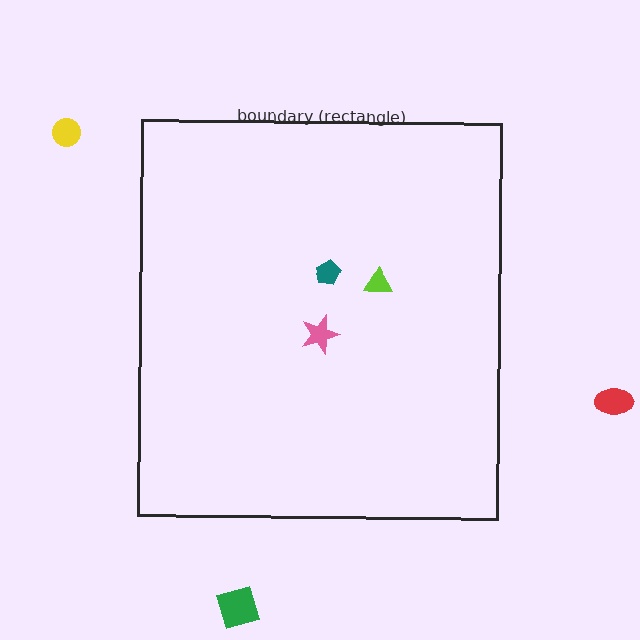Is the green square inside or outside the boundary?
Outside.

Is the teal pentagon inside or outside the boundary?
Inside.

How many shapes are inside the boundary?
3 inside, 3 outside.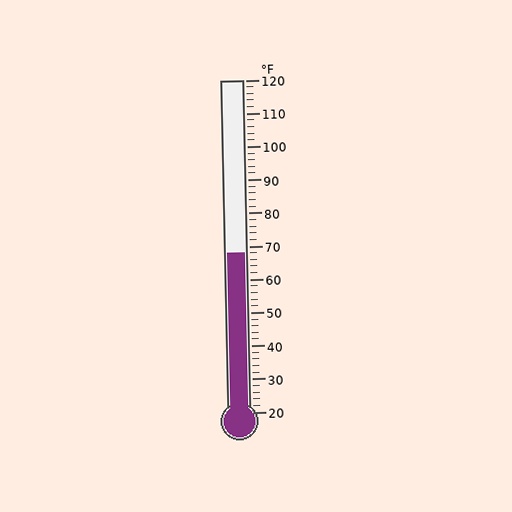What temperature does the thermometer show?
The thermometer shows approximately 68°F.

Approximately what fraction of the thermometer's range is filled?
The thermometer is filled to approximately 50% of its range.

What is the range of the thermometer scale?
The thermometer scale ranges from 20°F to 120°F.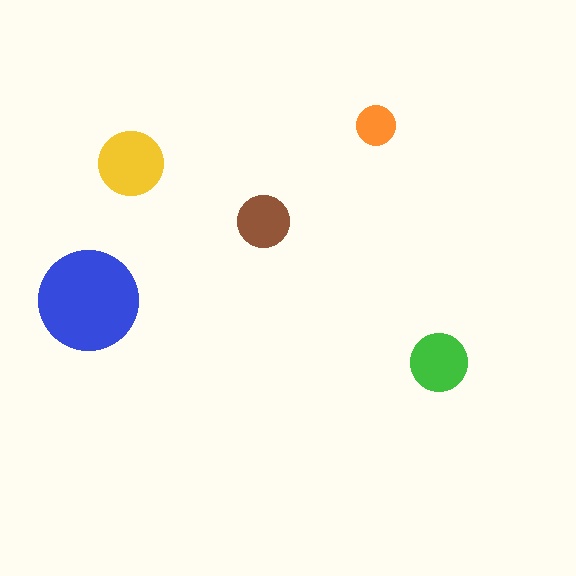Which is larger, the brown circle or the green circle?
The green one.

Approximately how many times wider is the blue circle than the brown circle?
About 2 times wider.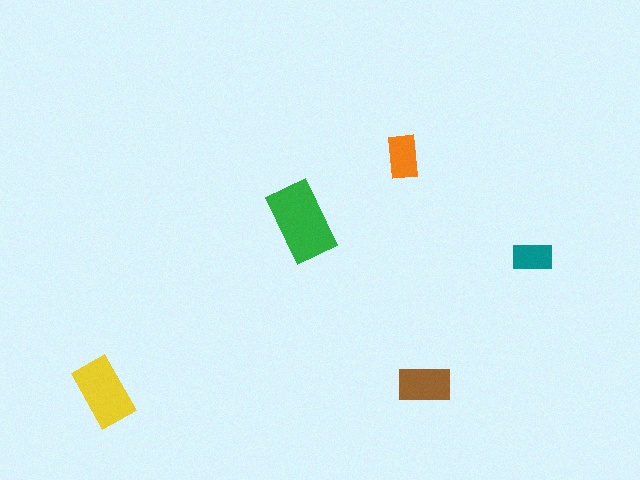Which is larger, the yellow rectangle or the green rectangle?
The green one.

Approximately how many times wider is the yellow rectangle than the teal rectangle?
About 1.5 times wider.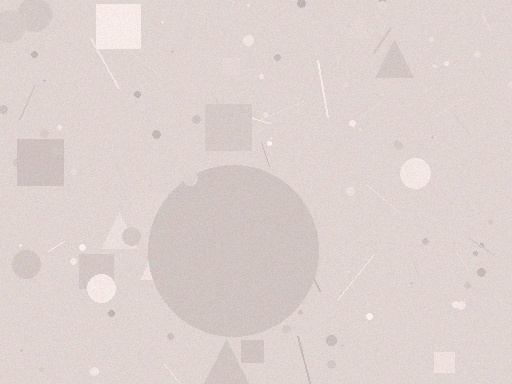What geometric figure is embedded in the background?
A circle is embedded in the background.